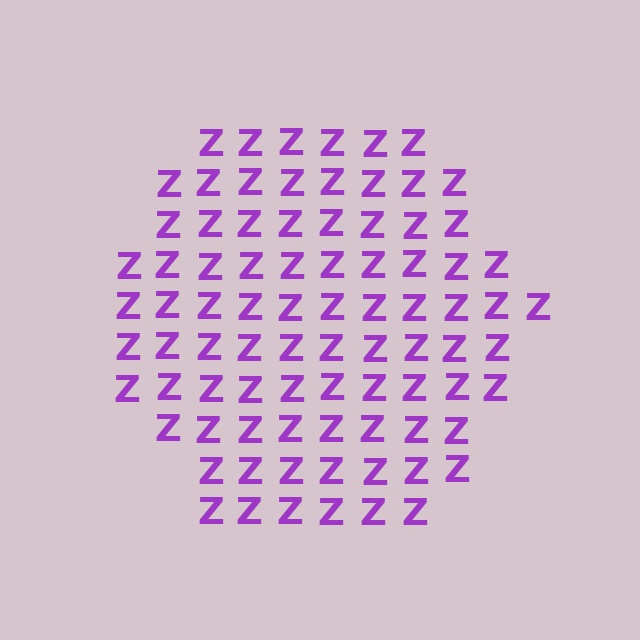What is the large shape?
The large shape is a hexagon.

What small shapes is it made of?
It is made of small letter Z's.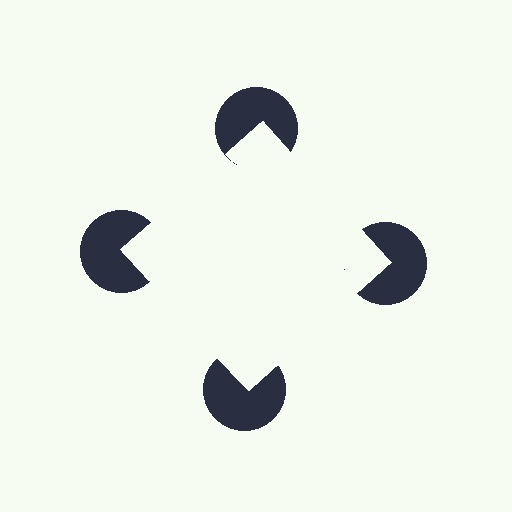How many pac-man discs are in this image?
There are 4 — one at each vertex of the illusory square.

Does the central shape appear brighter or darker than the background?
It typically appears slightly brighter than the background, even though no actual brightness change is drawn.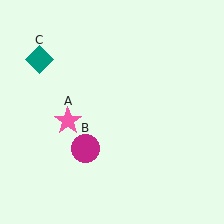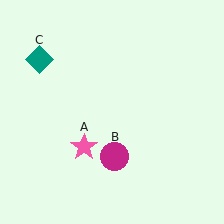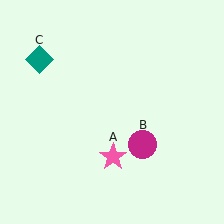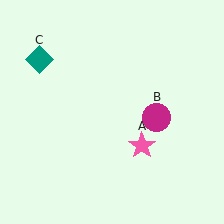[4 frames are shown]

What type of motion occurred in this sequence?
The pink star (object A), magenta circle (object B) rotated counterclockwise around the center of the scene.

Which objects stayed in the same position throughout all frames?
Teal diamond (object C) remained stationary.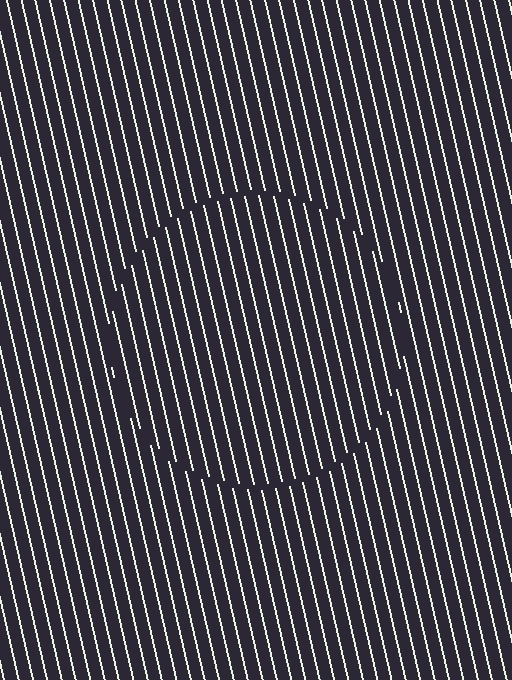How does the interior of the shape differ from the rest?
The interior of the shape contains the same grating, shifted by half a period — the contour is defined by the phase discontinuity where line-ends from the inner and outer gratings abut.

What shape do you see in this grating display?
An illusory circle. The interior of the shape contains the same grating, shifted by half a period — the contour is defined by the phase discontinuity where line-ends from the inner and outer gratings abut.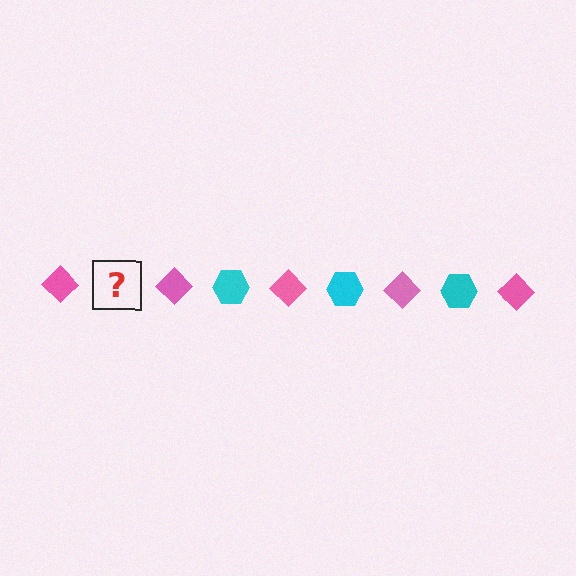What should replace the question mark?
The question mark should be replaced with a cyan hexagon.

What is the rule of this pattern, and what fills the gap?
The rule is that the pattern alternates between pink diamond and cyan hexagon. The gap should be filled with a cyan hexagon.